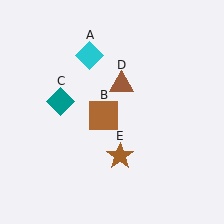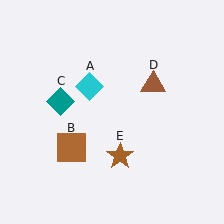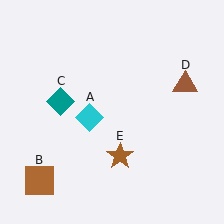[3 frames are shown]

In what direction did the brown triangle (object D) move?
The brown triangle (object D) moved right.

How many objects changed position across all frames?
3 objects changed position: cyan diamond (object A), brown square (object B), brown triangle (object D).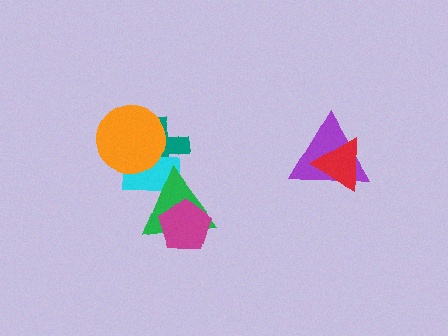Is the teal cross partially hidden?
Yes, it is partially covered by another shape.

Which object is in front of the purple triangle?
The red triangle is in front of the purple triangle.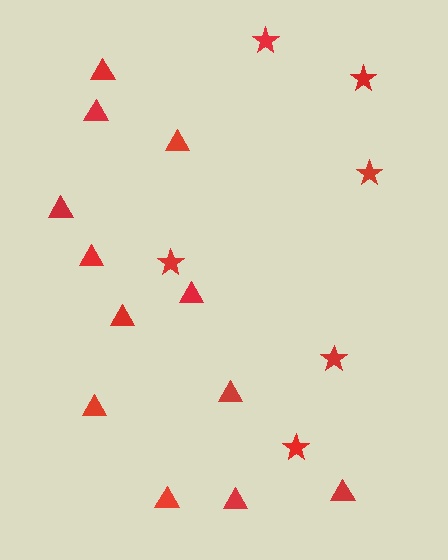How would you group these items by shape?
There are 2 groups: one group of triangles (12) and one group of stars (6).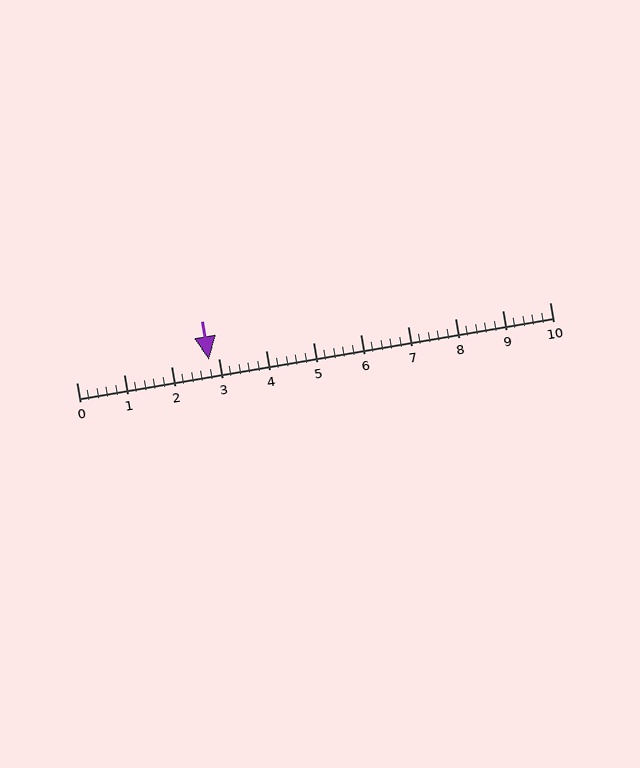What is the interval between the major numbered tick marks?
The major tick marks are spaced 1 units apart.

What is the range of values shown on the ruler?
The ruler shows values from 0 to 10.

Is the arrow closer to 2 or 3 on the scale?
The arrow is closer to 3.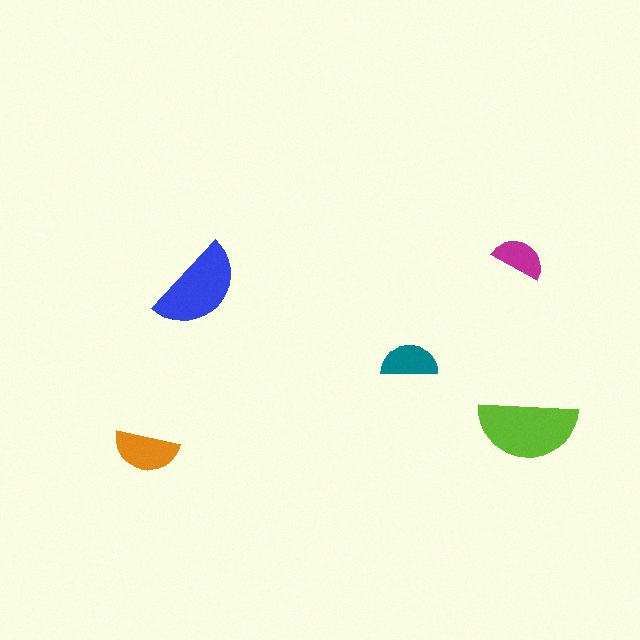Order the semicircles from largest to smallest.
the lime one, the blue one, the orange one, the teal one, the magenta one.